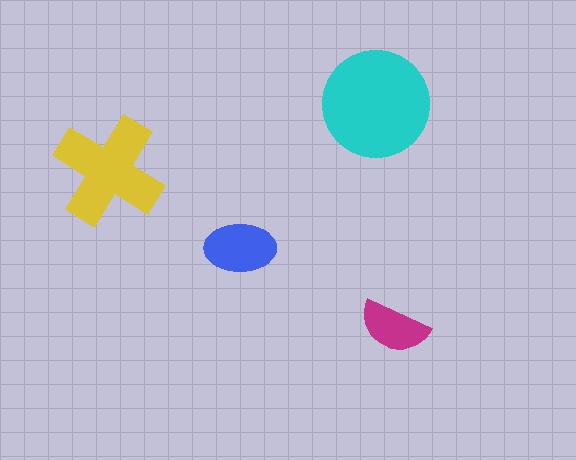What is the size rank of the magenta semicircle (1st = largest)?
4th.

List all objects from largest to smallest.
The cyan circle, the yellow cross, the blue ellipse, the magenta semicircle.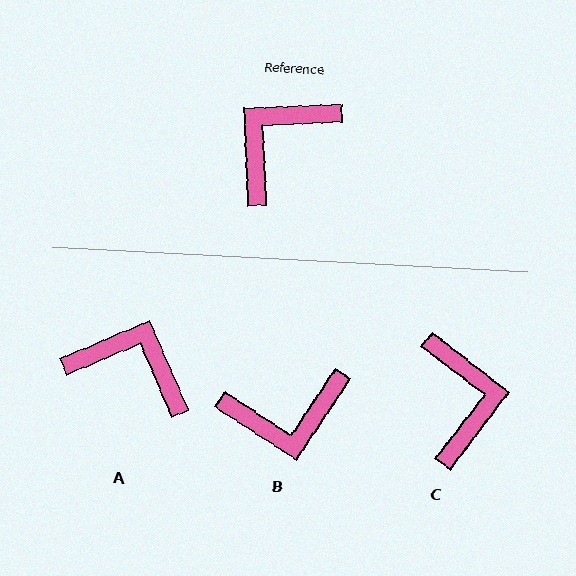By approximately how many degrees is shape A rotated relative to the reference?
Approximately 70 degrees clockwise.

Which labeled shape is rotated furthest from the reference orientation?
B, about 144 degrees away.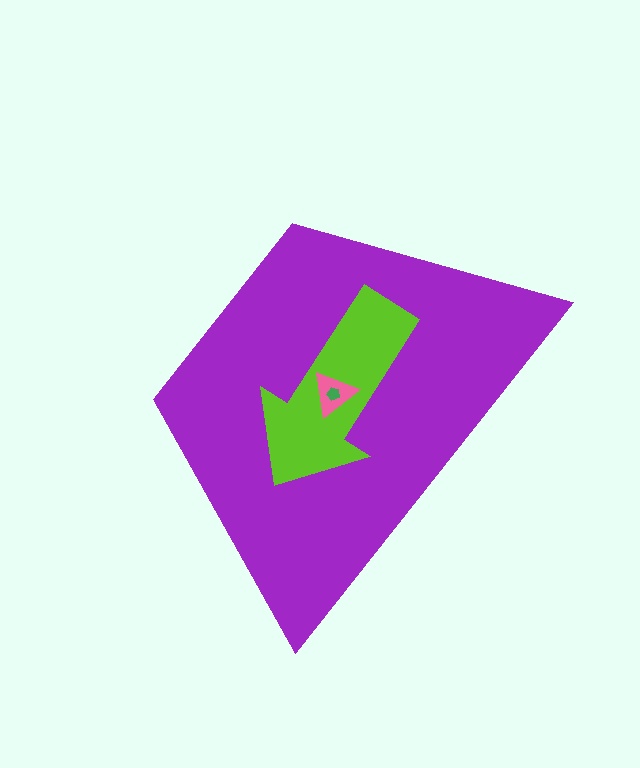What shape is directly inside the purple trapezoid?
The lime arrow.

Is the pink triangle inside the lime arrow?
Yes.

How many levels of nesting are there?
4.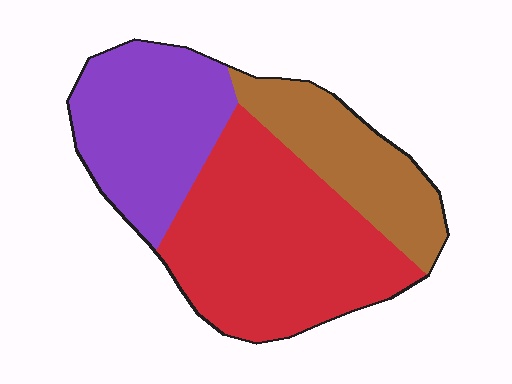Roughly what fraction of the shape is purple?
Purple takes up between a sixth and a third of the shape.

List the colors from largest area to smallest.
From largest to smallest: red, purple, brown.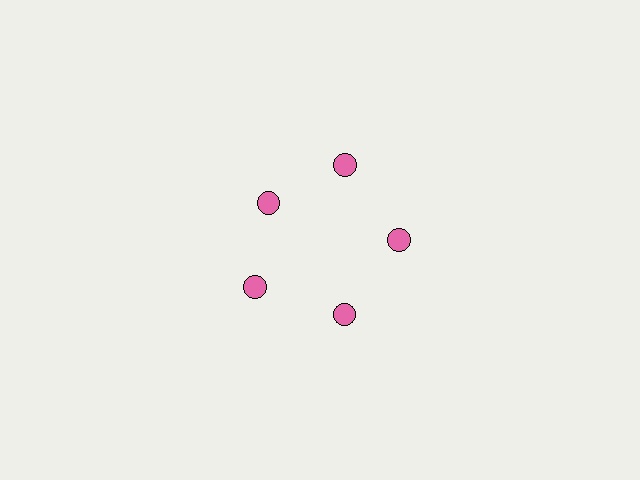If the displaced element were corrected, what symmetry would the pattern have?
It would have 5-fold rotational symmetry — the pattern would map onto itself every 72 degrees.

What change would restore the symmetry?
The symmetry would be restored by moving it outward, back onto the ring so that all 5 circles sit at equal angles and equal distance from the center.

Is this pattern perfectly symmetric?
No. The 5 pink circles are arranged in a ring, but one element near the 10 o'clock position is pulled inward toward the center, breaking the 5-fold rotational symmetry.